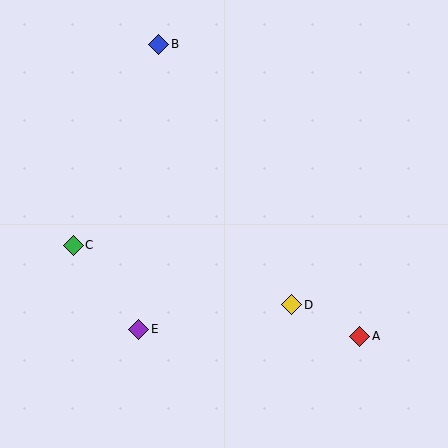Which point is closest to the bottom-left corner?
Point E is closest to the bottom-left corner.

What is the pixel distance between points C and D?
The distance between C and D is 227 pixels.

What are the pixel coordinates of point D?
Point D is at (292, 305).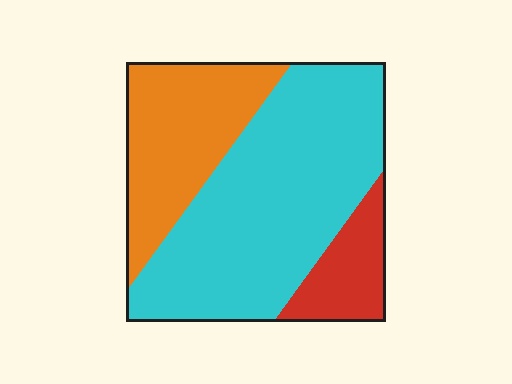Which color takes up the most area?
Cyan, at roughly 60%.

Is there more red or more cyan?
Cyan.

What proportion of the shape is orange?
Orange takes up about one quarter (1/4) of the shape.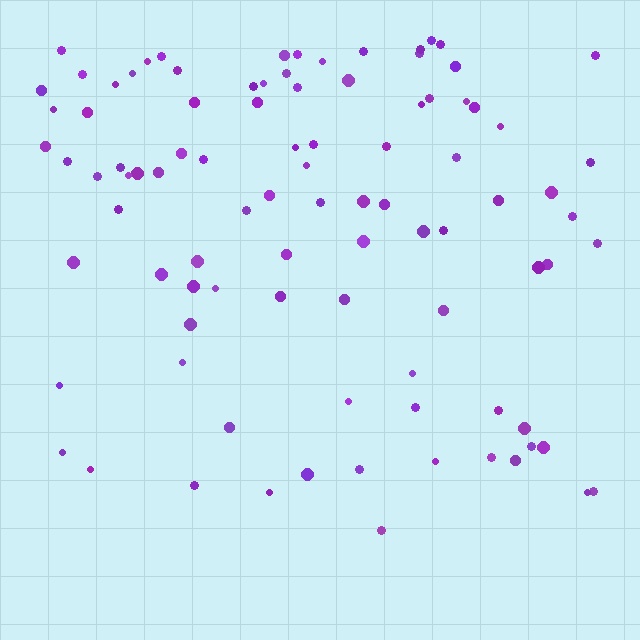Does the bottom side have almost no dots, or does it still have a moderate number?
Still a moderate number, just noticeably fewer than the top.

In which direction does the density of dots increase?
From bottom to top, with the top side densest.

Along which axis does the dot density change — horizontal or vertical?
Vertical.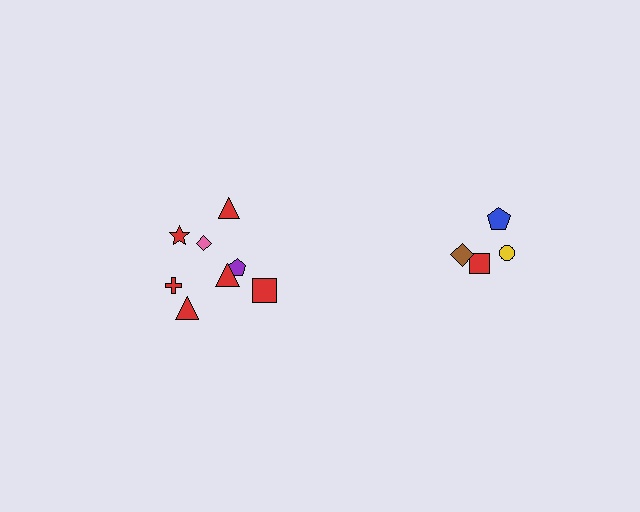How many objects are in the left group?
There are 8 objects.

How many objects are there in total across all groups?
There are 12 objects.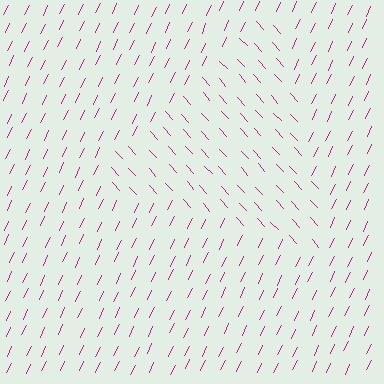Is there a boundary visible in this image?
Yes, there is a texture boundary formed by a change in line orientation.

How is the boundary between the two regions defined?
The boundary is defined purely by a change in line orientation (approximately 67 degrees difference). All lines are the same color and thickness.